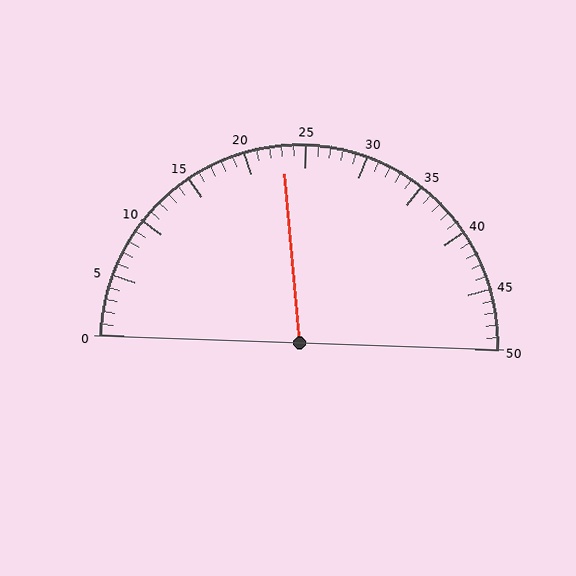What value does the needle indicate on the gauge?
The needle indicates approximately 23.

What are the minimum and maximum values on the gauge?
The gauge ranges from 0 to 50.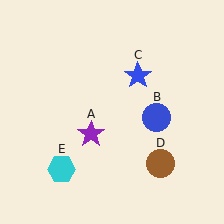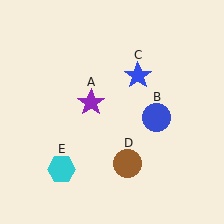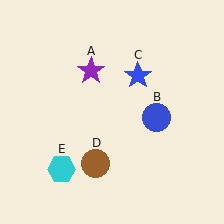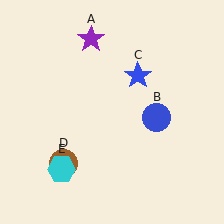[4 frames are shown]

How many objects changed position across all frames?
2 objects changed position: purple star (object A), brown circle (object D).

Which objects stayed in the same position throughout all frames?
Blue circle (object B) and blue star (object C) and cyan hexagon (object E) remained stationary.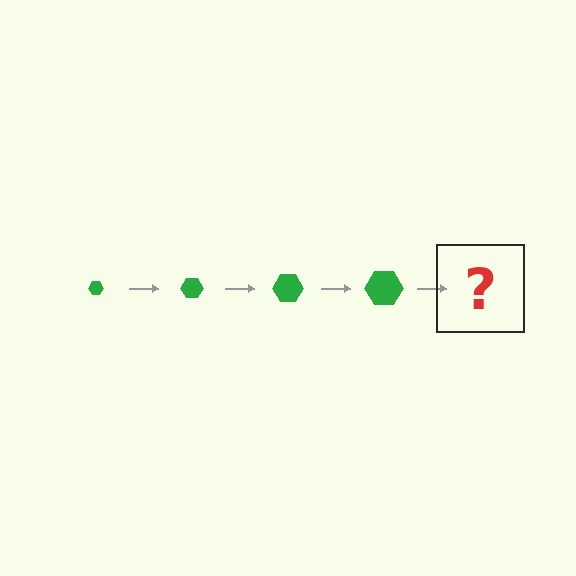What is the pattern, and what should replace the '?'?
The pattern is that the hexagon gets progressively larger each step. The '?' should be a green hexagon, larger than the previous one.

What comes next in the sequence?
The next element should be a green hexagon, larger than the previous one.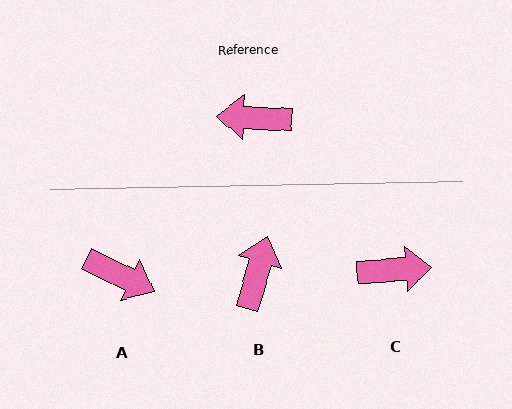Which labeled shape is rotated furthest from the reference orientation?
C, about 174 degrees away.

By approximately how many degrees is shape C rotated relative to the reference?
Approximately 174 degrees clockwise.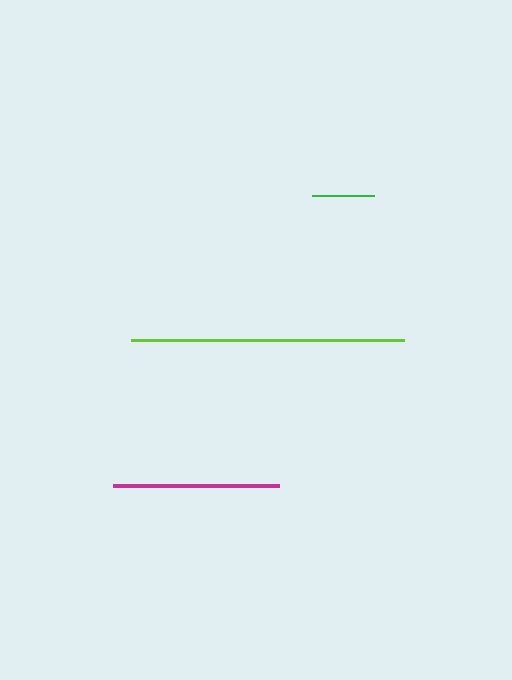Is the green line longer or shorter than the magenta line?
The magenta line is longer than the green line.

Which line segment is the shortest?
The green line is the shortest at approximately 62 pixels.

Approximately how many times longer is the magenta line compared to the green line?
The magenta line is approximately 2.7 times the length of the green line.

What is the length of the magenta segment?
The magenta segment is approximately 167 pixels long.